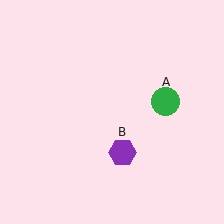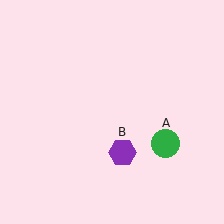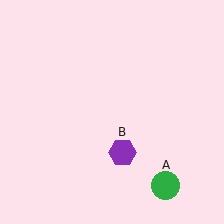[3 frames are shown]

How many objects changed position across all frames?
1 object changed position: green circle (object A).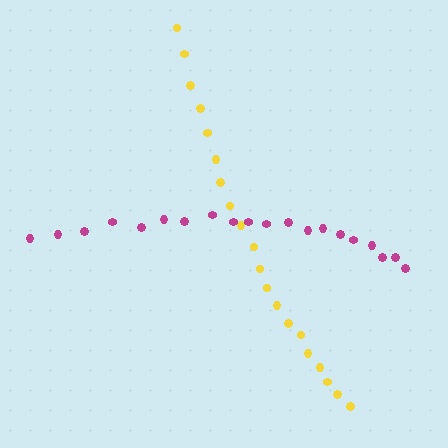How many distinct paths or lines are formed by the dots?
There are 2 distinct paths.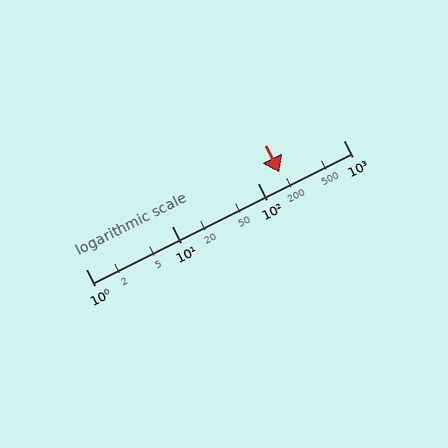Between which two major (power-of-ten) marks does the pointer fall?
The pointer is between 100 and 1000.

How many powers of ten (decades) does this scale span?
The scale spans 3 decades, from 1 to 1000.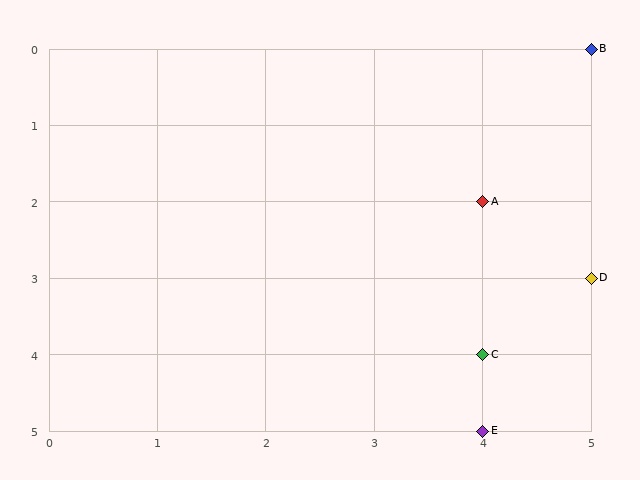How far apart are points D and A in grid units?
Points D and A are 1 column and 1 row apart (about 1.4 grid units diagonally).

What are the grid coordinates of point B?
Point B is at grid coordinates (5, 0).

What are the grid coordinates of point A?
Point A is at grid coordinates (4, 2).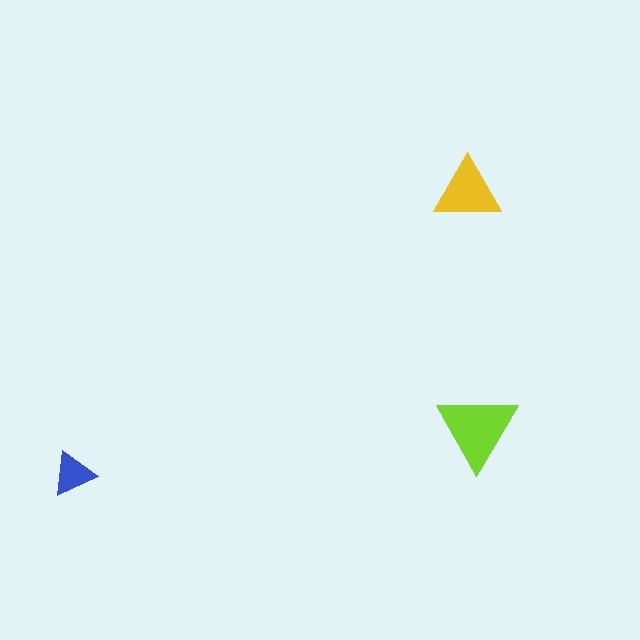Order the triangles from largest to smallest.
the lime one, the yellow one, the blue one.